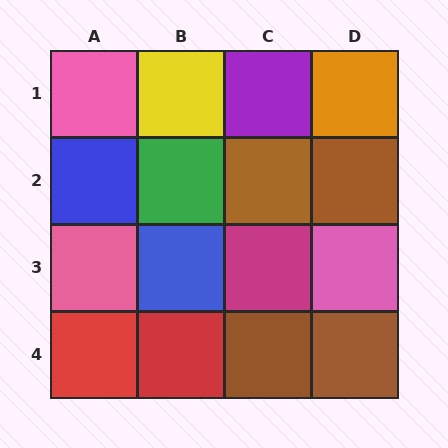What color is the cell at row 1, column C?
Purple.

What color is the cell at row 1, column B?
Yellow.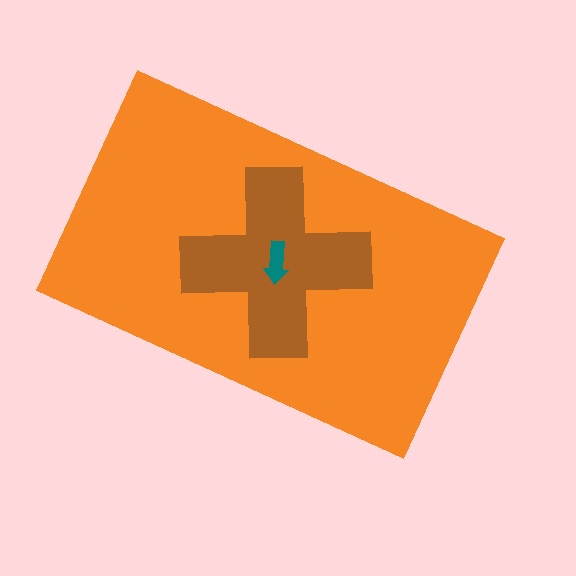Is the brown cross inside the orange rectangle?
Yes.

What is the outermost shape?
The orange rectangle.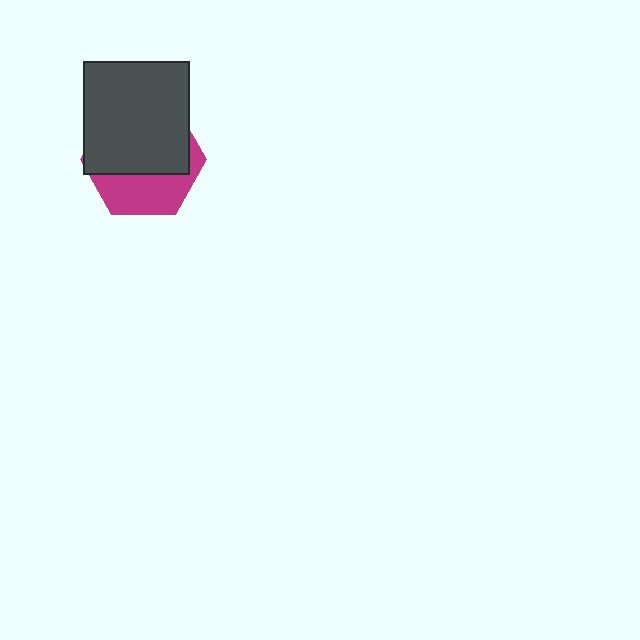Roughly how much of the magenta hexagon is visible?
A small part of it is visible (roughly 37%).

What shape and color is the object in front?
The object in front is a dark gray rectangle.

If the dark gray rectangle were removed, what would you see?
You would see the complete magenta hexagon.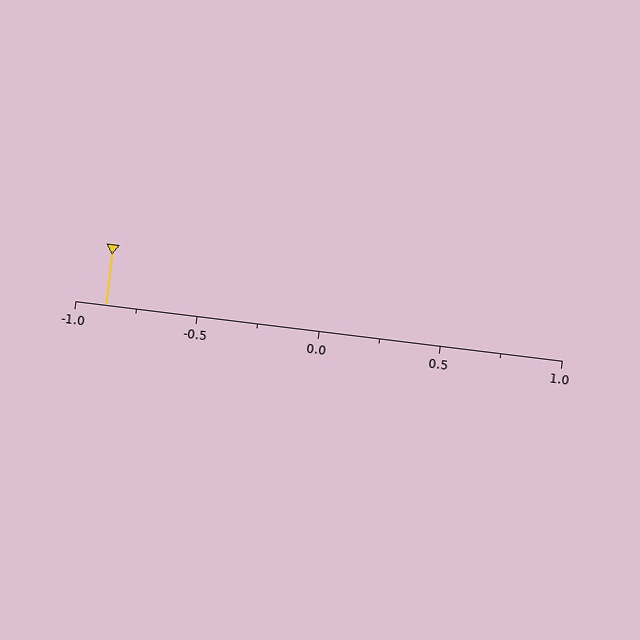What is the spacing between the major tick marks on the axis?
The major ticks are spaced 0.5 apart.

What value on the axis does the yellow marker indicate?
The marker indicates approximately -0.88.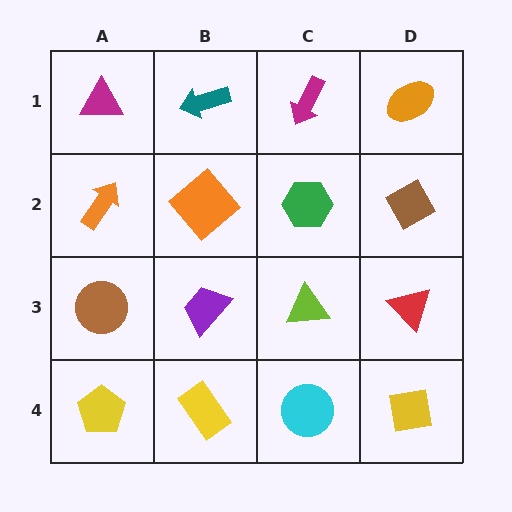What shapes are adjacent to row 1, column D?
A brown diamond (row 2, column D), a magenta arrow (row 1, column C).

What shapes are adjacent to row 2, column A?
A magenta triangle (row 1, column A), a brown circle (row 3, column A), an orange diamond (row 2, column B).